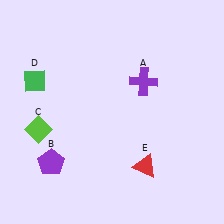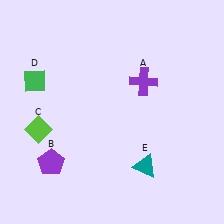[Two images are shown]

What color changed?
The triangle (E) changed from red in Image 1 to teal in Image 2.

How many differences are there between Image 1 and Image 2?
There is 1 difference between the two images.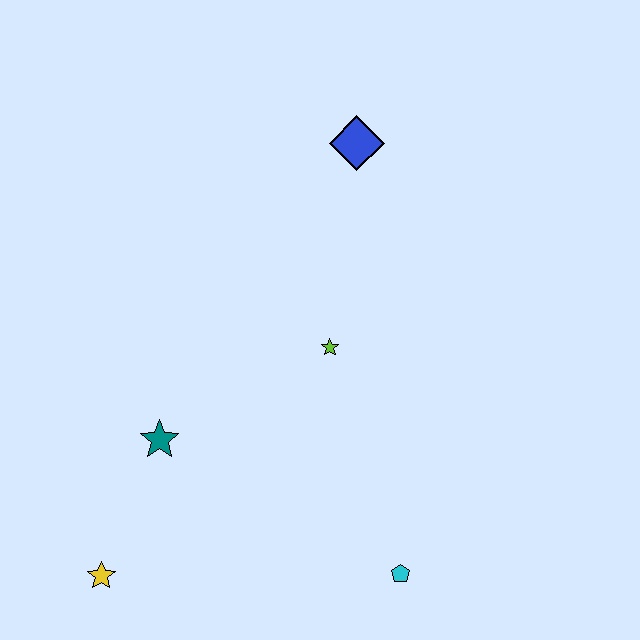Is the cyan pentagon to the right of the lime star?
Yes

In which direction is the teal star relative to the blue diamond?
The teal star is below the blue diamond.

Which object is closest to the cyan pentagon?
The lime star is closest to the cyan pentagon.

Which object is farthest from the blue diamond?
The yellow star is farthest from the blue diamond.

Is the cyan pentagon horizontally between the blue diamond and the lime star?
No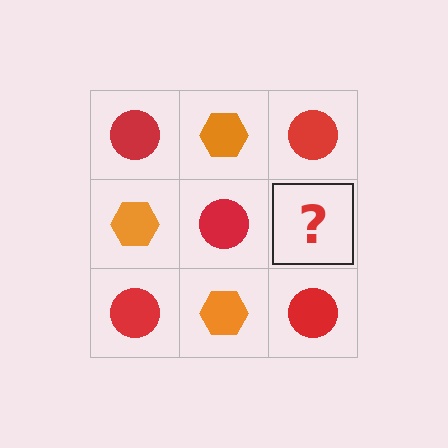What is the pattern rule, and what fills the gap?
The rule is that it alternates red circle and orange hexagon in a checkerboard pattern. The gap should be filled with an orange hexagon.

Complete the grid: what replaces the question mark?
The question mark should be replaced with an orange hexagon.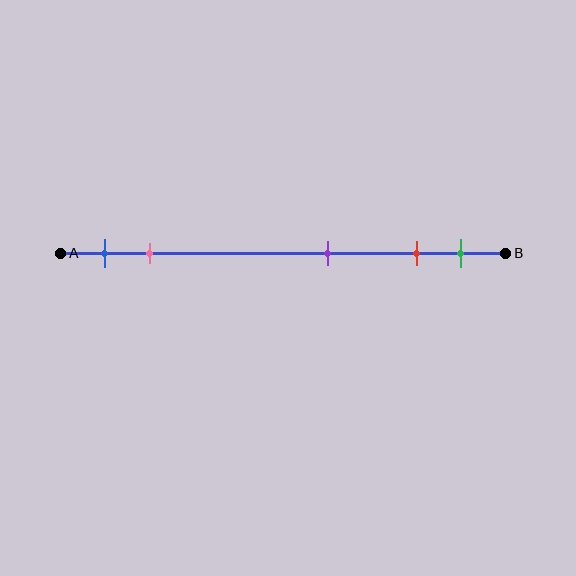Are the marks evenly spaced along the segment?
No, the marks are not evenly spaced.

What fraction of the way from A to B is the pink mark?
The pink mark is approximately 20% (0.2) of the way from A to B.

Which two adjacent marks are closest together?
The red and green marks are the closest adjacent pair.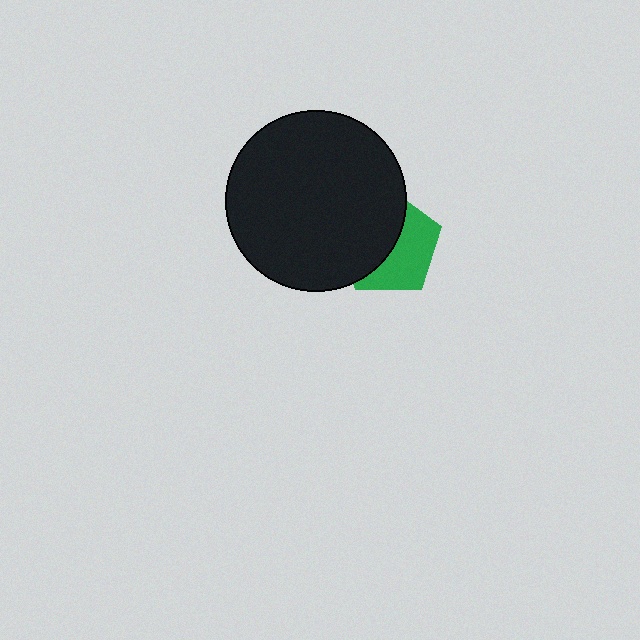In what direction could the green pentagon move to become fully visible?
The green pentagon could move right. That would shift it out from behind the black circle entirely.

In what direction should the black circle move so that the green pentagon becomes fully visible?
The black circle should move left. That is the shortest direction to clear the overlap and leave the green pentagon fully visible.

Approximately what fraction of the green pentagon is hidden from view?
Roughly 53% of the green pentagon is hidden behind the black circle.